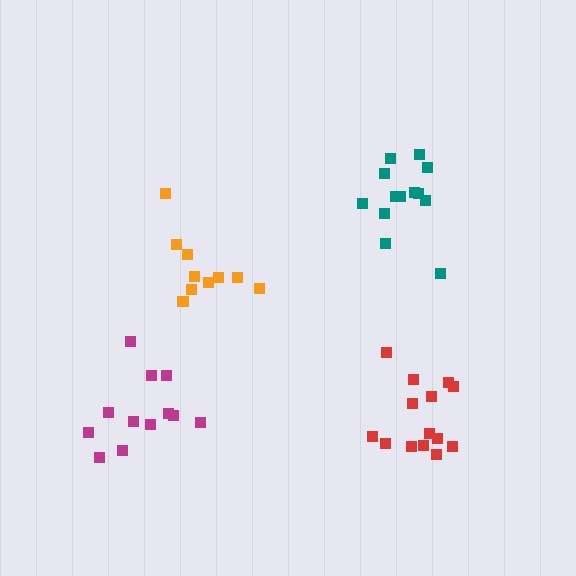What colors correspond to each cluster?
The clusters are colored: red, teal, magenta, orange.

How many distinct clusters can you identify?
There are 4 distinct clusters.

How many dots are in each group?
Group 1: 14 dots, Group 2: 13 dots, Group 3: 12 dots, Group 4: 10 dots (49 total).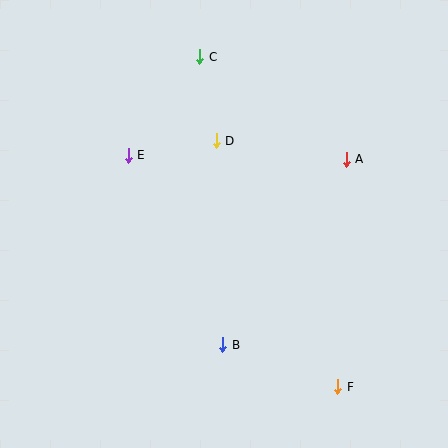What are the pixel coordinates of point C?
Point C is at (200, 57).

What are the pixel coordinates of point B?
Point B is at (223, 345).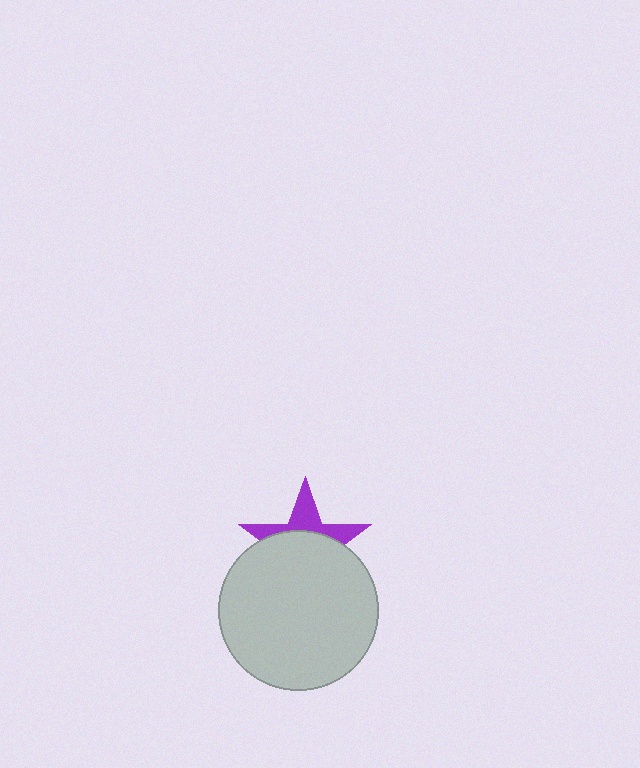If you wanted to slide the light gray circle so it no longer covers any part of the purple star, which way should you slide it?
Slide it down — that is the most direct way to separate the two shapes.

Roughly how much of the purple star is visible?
A small part of it is visible (roughly 37%).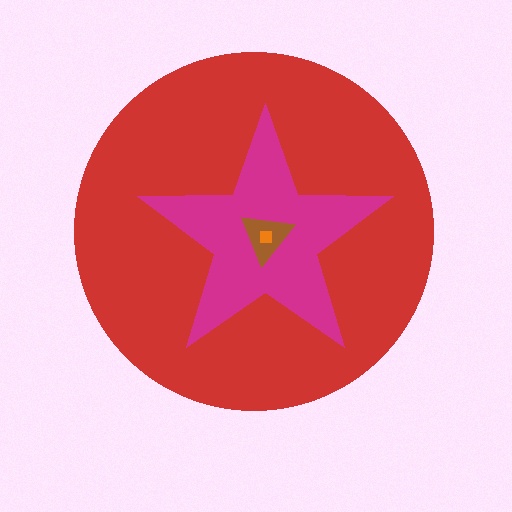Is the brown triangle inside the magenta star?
Yes.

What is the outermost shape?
The red circle.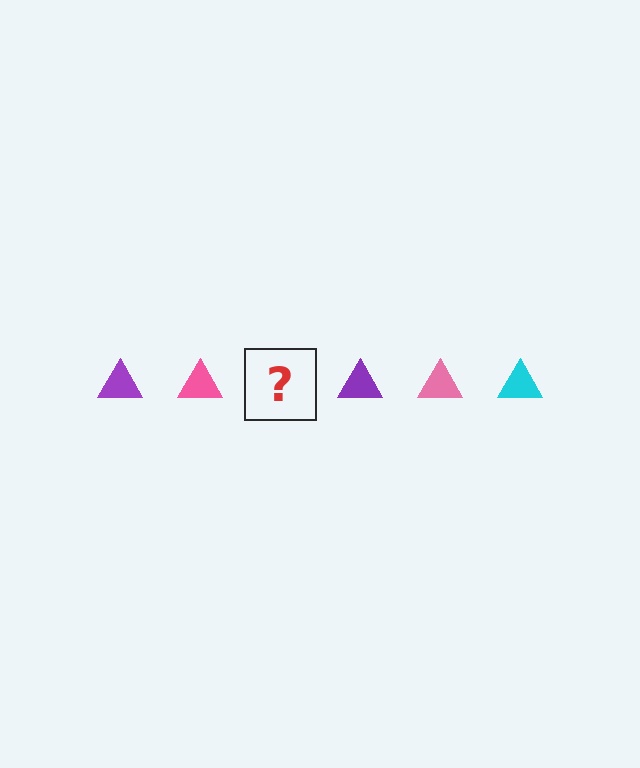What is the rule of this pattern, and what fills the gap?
The rule is that the pattern cycles through purple, pink, cyan triangles. The gap should be filled with a cyan triangle.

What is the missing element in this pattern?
The missing element is a cyan triangle.